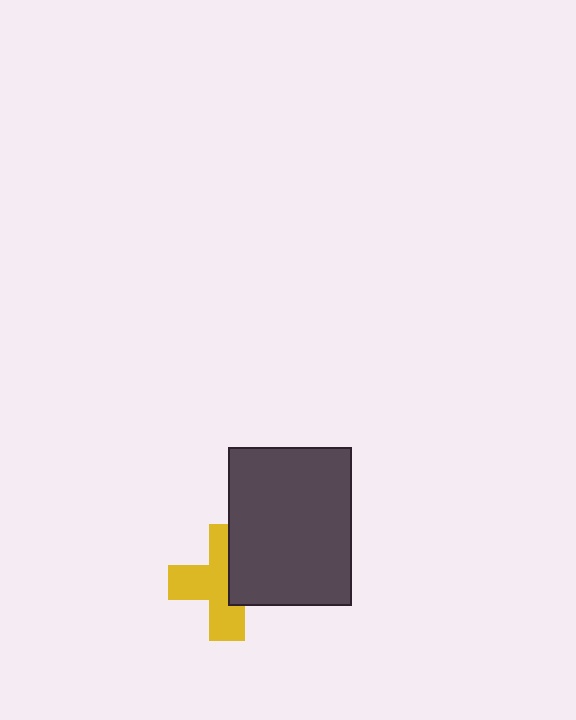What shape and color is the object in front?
The object in front is a dark gray rectangle.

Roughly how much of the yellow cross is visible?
About half of it is visible (roughly 60%).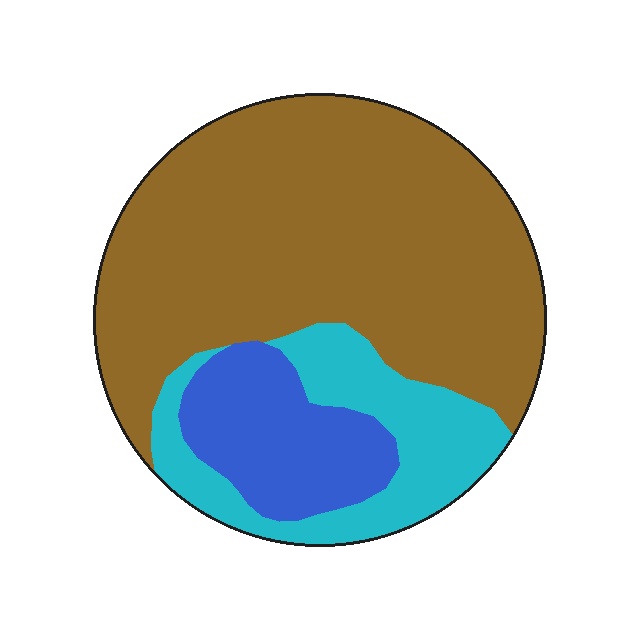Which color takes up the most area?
Brown, at roughly 65%.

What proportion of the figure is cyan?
Cyan covers about 20% of the figure.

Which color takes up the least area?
Blue, at roughly 15%.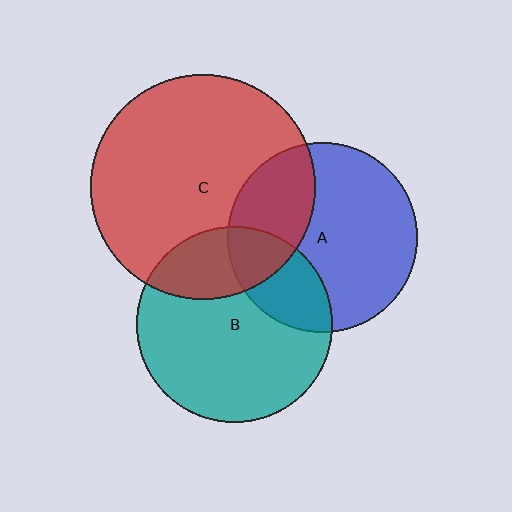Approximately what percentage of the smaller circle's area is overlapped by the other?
Approximately 25%.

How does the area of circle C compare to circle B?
Approximately 1.3 times.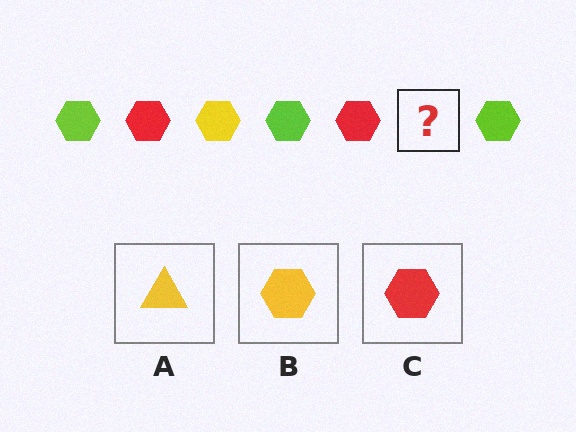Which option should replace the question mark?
Option B.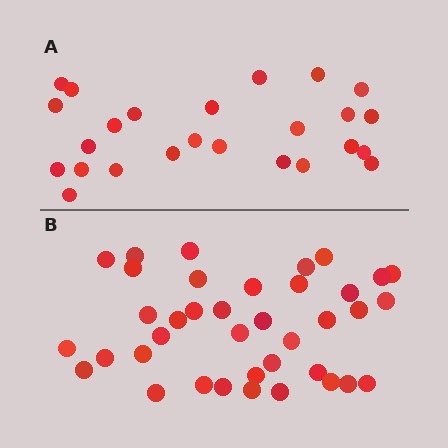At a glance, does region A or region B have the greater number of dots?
Region B (the bottom region) has more dots.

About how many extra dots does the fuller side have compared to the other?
Region B has approximately 15 more dots than region A.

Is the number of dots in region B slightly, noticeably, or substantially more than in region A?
Region B has substantially more. The ratio is roughly 1.5 to 1.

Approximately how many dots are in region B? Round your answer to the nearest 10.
About 40 dots. (The exact count is 38, which rounds to 40.)